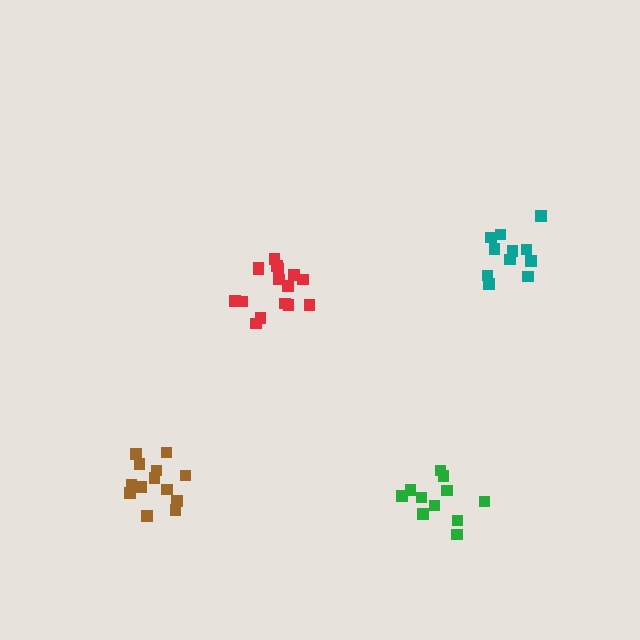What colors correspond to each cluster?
The clusters are colored: green, red, teal, brown.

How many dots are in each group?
Group 1: 11 dots, Group 2: 16 dots, Group 3: 11 dots, Group 4: 13 dots (51 total).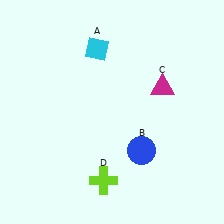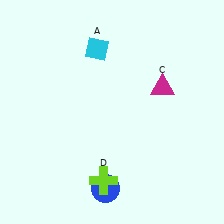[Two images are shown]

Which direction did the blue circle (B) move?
The blue circle (B) moved down.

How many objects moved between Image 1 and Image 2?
1 object moved between the two images.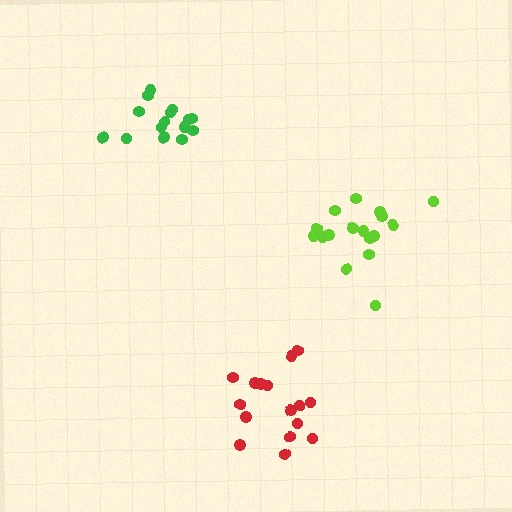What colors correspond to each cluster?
The clusters are colored: green, red, lime.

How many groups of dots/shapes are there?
There are 3 groups.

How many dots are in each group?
Group 1: 15 dots, Group 2: 16 dots, Group 3: 17 dots (48 total).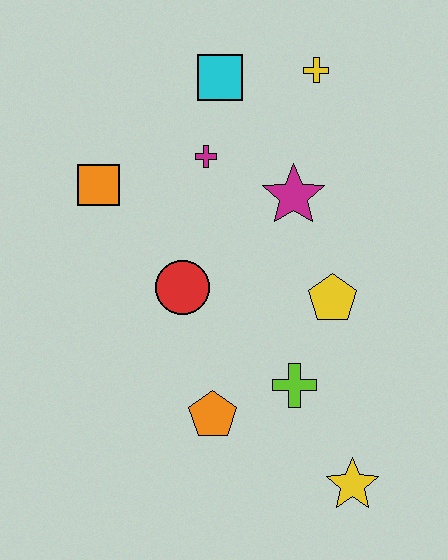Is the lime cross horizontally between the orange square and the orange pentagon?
No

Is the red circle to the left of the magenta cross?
Yes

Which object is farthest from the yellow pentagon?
The orange square is farthest from the yellow pentagon.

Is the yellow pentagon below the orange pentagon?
No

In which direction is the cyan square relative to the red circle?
The cyan square is above the red circle.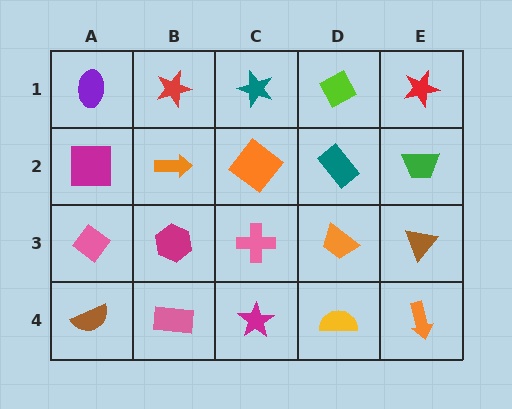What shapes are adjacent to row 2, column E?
A red star (row 1, column E), a brown triangle (row 3, column E), a teal rectangle (row 2, column D).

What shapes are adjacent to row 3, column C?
An orange diamond (row 2, column C), a magenta star (row 4, column C), a magenta hexagon (row 3, column B), an orange trapezoid (row 3, column D).